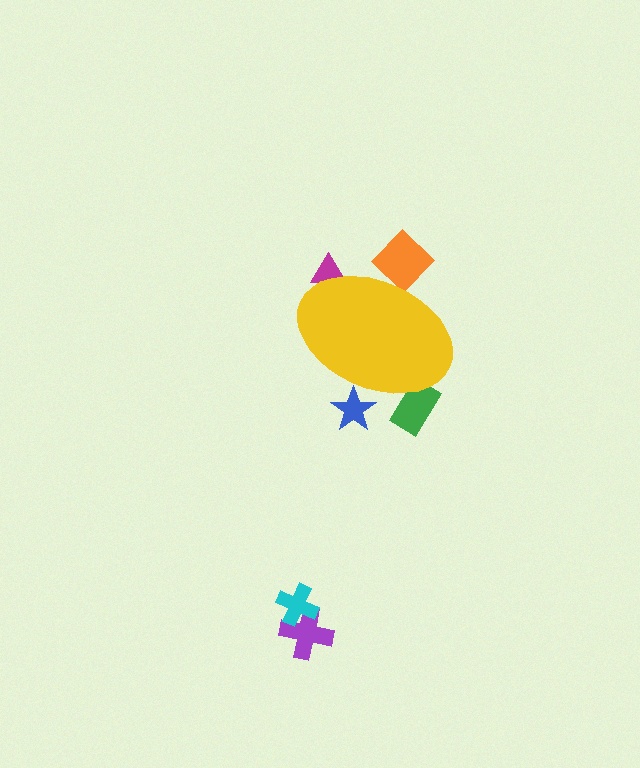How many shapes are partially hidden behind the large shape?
4 shapes are partially hidden.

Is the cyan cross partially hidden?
No, the cyan cross is fully visible.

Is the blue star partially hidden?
Yes, the blue star is partially hidden behind the yellow ellipse.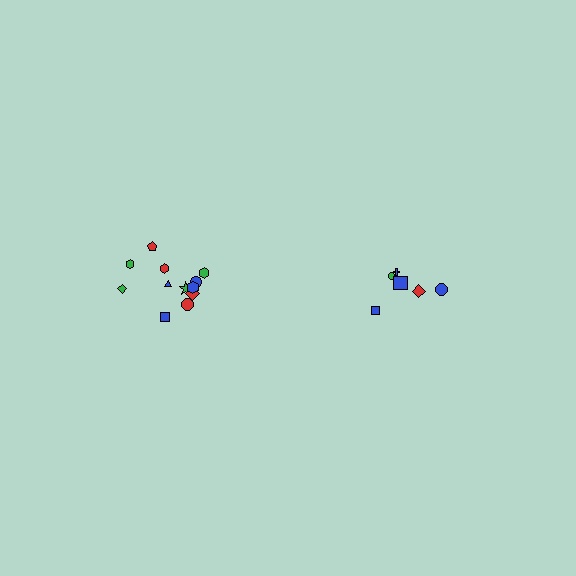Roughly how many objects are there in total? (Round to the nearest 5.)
Roughly 20 objects in total.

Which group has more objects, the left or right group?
The left group.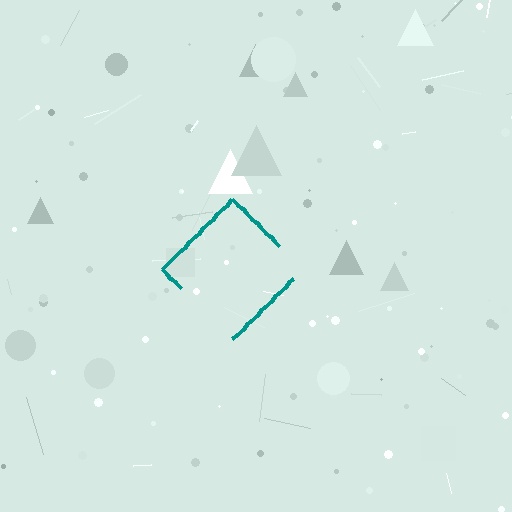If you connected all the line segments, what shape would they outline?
They would outline a diamond.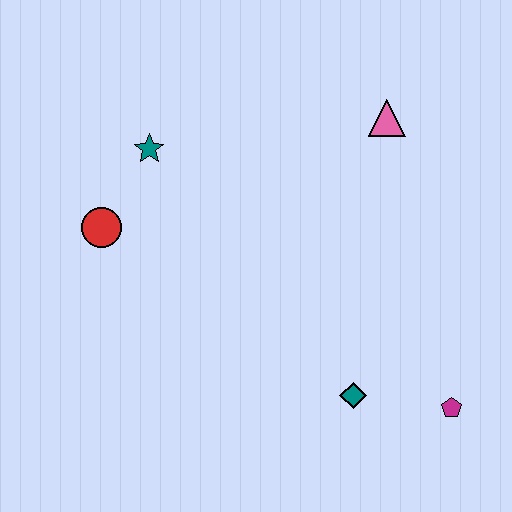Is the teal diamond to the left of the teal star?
No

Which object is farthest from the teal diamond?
The teal star is farthest from the teal diamond.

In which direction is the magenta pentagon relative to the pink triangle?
The magenta pentagon is below the pink triangle.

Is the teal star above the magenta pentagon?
Yes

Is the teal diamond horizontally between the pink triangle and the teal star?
Yes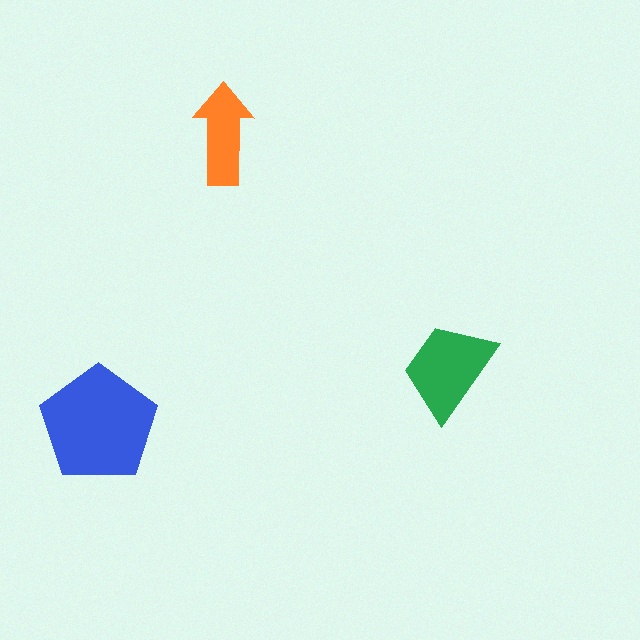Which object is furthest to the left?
The blue pentagon is leftmost.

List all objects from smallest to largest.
The orange arrow, the green trapezoid, the blue pentagon.